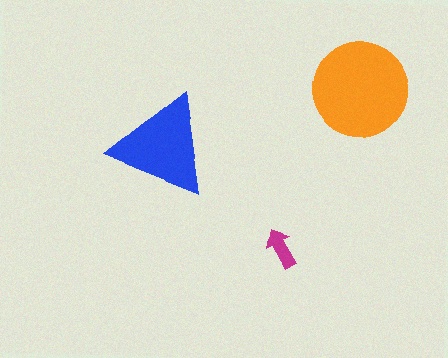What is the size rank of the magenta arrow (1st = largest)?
3rd.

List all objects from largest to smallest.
The orange circle, the blue triangle, the magenta arrow.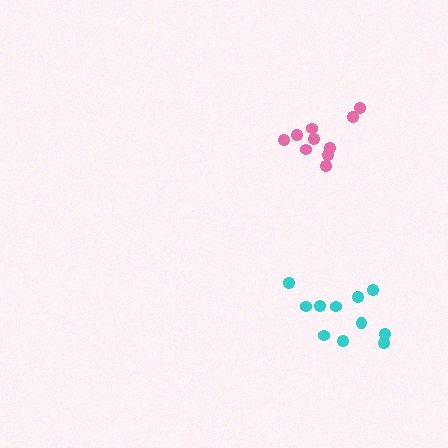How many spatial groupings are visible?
There are 2 spatial groupings.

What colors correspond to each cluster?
The clusters are colored: pink, cyan.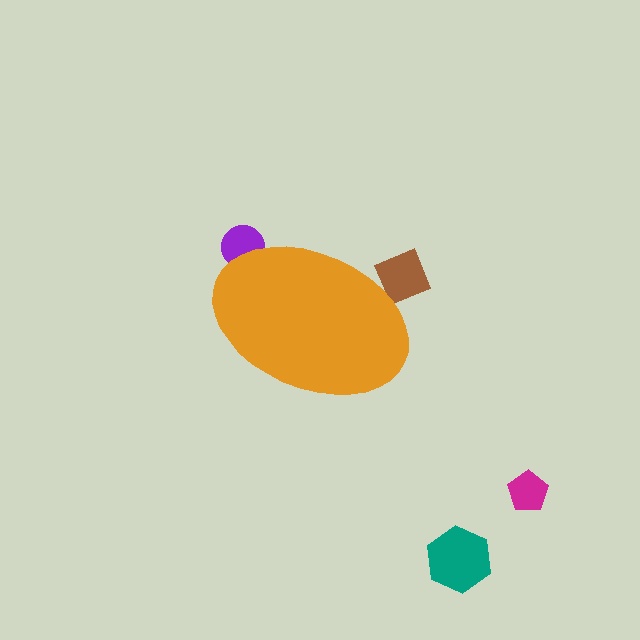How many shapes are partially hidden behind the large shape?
2 shapes are partially hidden.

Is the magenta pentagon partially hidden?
No, the magenta pentagon is fully visible.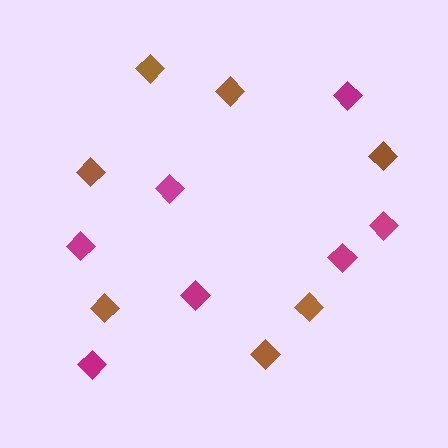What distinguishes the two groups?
There are 2 groups: one group of brown diamonds (7) and one group of magenta diamonds (7).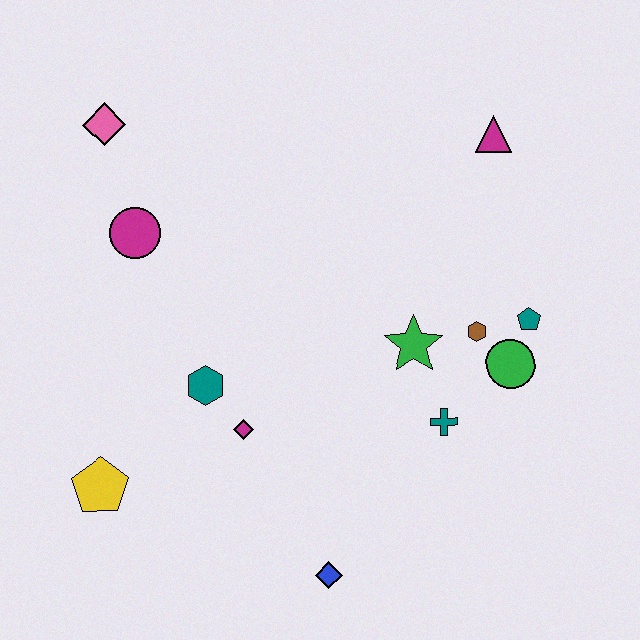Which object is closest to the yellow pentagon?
The teal hexagon is closest to the yellow pentagon.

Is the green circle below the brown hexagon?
Yes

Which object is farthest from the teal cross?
The pink diamond is farthest from the teal cross.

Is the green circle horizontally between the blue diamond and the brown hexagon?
No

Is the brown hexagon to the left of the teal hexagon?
No